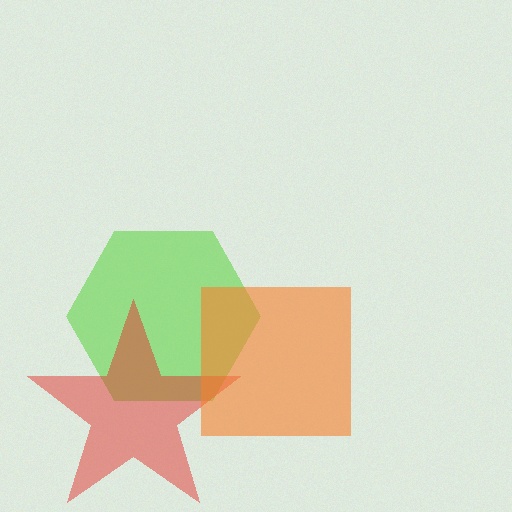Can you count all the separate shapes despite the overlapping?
Yes, there are 3 separate shapes.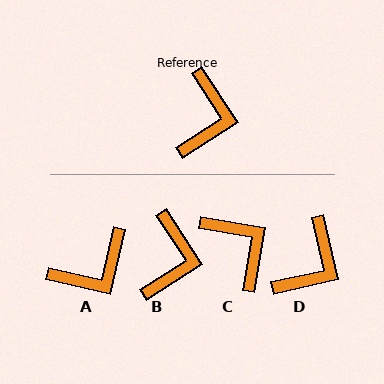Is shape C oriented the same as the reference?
No, it is off by about 48 degrees.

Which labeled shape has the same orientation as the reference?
B.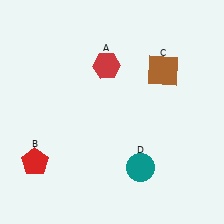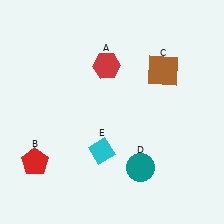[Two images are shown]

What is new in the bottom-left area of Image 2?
A cyan diamond (E) was added in the bottom-left area of Image 2.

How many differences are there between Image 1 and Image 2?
There is 1 difference between the two images.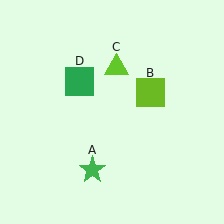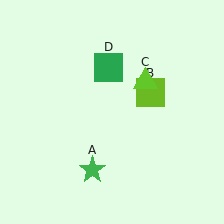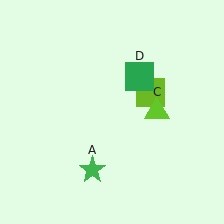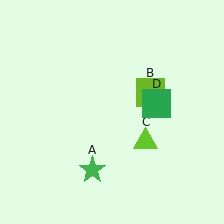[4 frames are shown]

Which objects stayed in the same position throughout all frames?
Green star (object A) and lime square (object B) remained stationary.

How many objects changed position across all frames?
2 objects changed position: lime triangle (object C), green square (object D).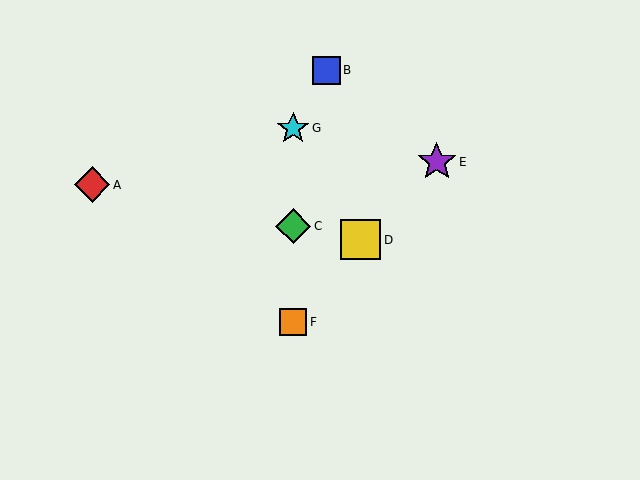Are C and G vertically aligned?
Yes, both are at x≈293.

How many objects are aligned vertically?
3 objects (C, F, G) are aligned vertically.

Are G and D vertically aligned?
No, G is at x≈293 and D is at x≈361.